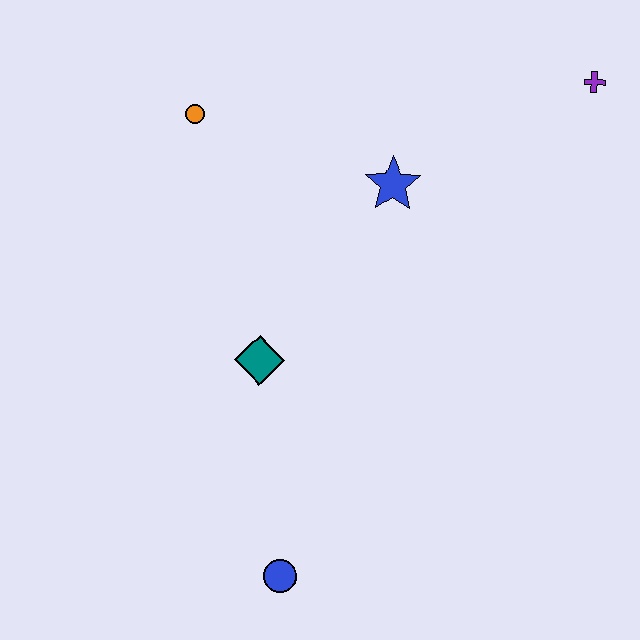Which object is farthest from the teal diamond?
The purple cross is farthest from the teal diamond.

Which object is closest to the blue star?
The orange circle is closest to the blue star.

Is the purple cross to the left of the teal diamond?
No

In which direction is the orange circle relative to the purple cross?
The orange circle is to the left of the purple cross.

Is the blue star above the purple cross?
No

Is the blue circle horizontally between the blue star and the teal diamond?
Yes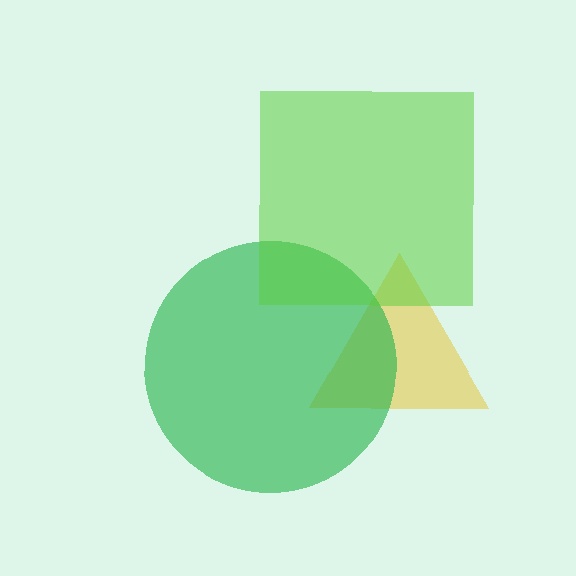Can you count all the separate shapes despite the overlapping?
Yes, there are 3 separate shapes.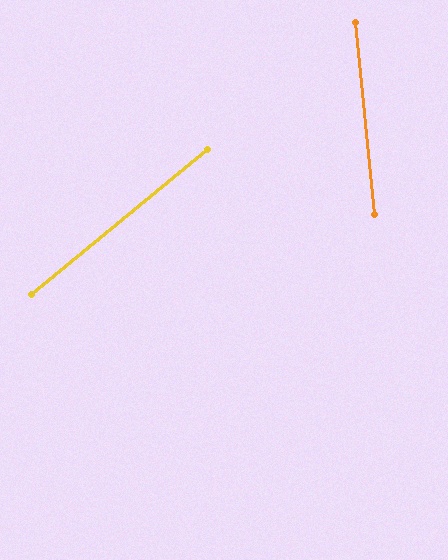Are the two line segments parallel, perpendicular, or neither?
Neither parallel nor perpendicular — they differ by about 56°.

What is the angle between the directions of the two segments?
Approximately 56 degrees.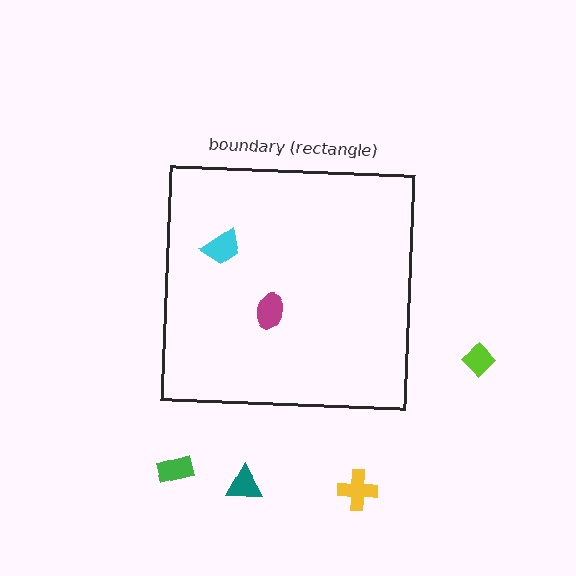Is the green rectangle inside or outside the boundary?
Outside.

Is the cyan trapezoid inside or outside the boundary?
Inside.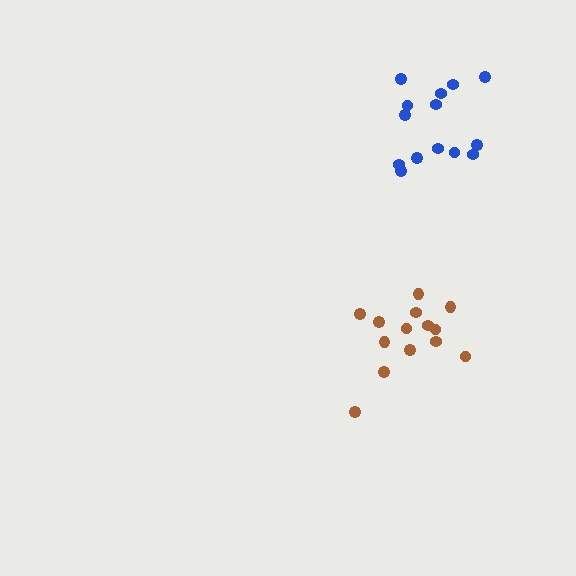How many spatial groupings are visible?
There are 2 spatial groupings.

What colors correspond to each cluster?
The clusters are colored: brown, blue.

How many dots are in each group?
Group 1: 14 dots, Group 2: 14 dots (28 total).